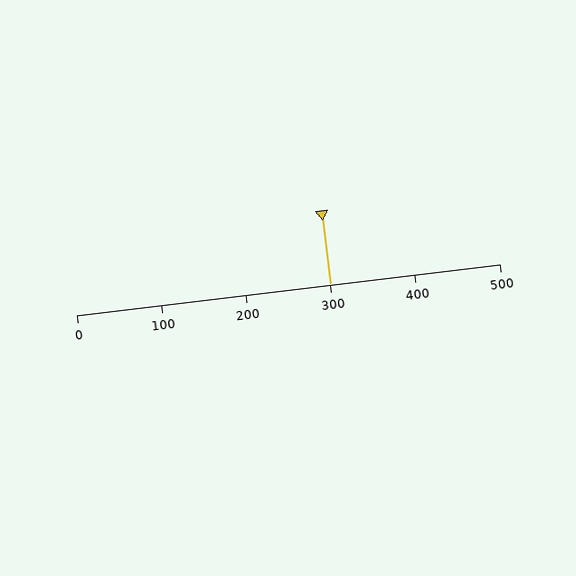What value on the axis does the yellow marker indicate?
The marker indicates approximately 300.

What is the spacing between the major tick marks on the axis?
The major ticks are spaced 100 apart.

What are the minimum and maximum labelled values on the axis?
The axis runs from 0 to 500.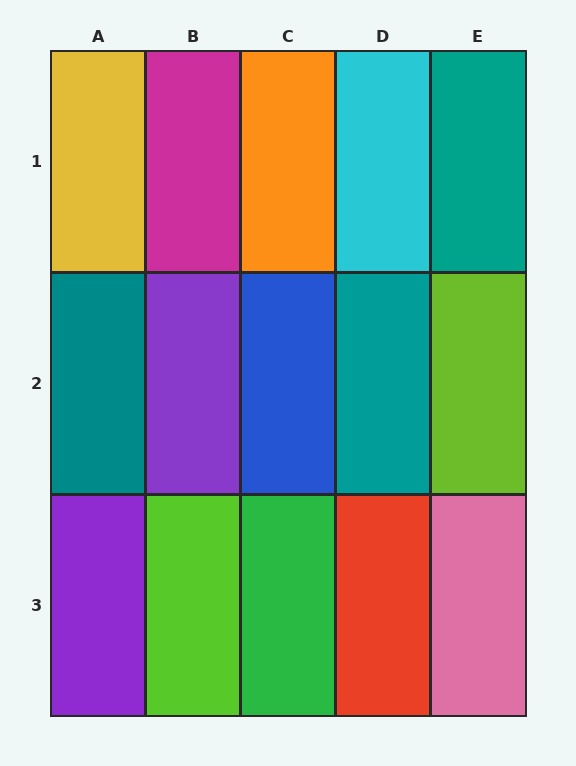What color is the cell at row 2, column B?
Purple.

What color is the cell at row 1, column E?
Teal.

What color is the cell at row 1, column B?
Magenta.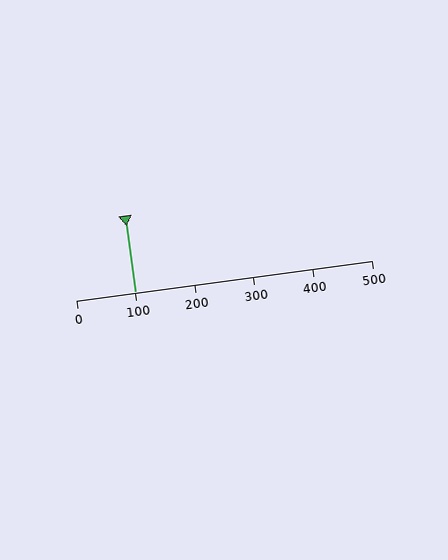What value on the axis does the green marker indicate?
The marker indicates approximately 100.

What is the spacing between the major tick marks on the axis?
The major ticks are spaced 100 apart.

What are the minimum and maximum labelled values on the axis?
The axis runs from 0 to 500.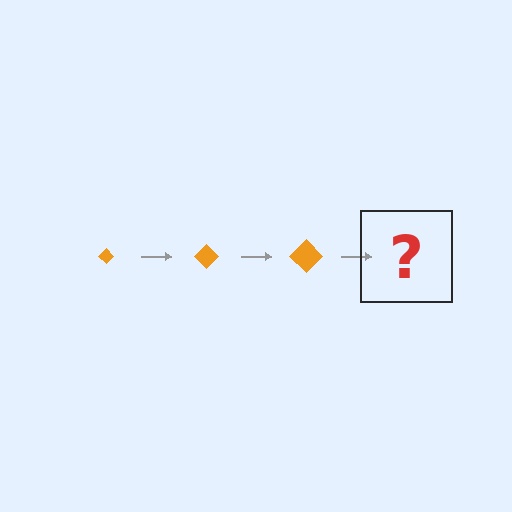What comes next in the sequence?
The next element should be an orange diamond, larger than the previous one.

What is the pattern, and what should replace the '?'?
The pattern is that the diamond gets progressively larger each step. The '?' should be an orange diamond, larger than the previous one.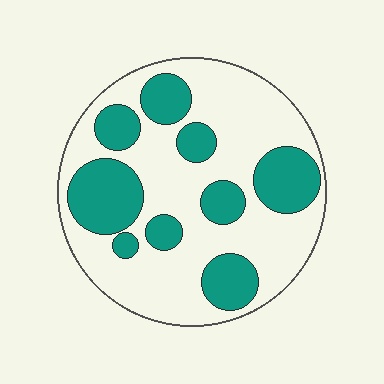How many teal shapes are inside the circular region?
9.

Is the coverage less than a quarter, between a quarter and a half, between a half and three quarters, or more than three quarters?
Between a quarter and a half.